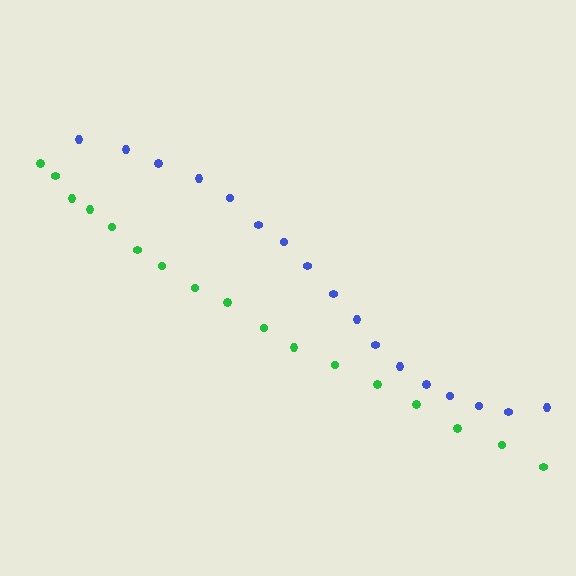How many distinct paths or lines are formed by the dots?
There are 2 distinct paths.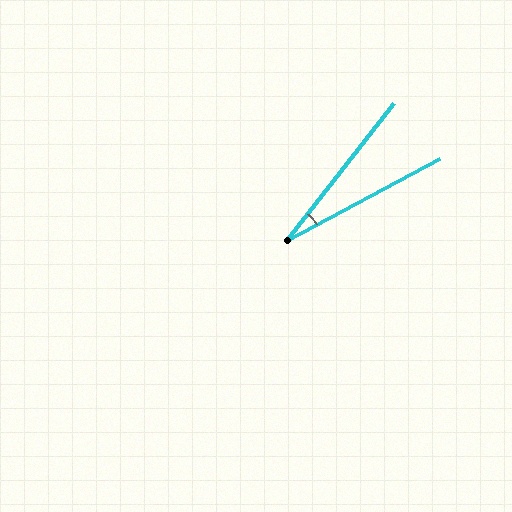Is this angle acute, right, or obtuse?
It is acute.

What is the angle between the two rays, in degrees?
Approximately 24 degrees.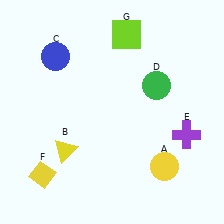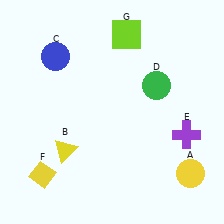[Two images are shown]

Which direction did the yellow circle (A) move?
The yellow circle (A) moved right.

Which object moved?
The yellow circle (A) moved right.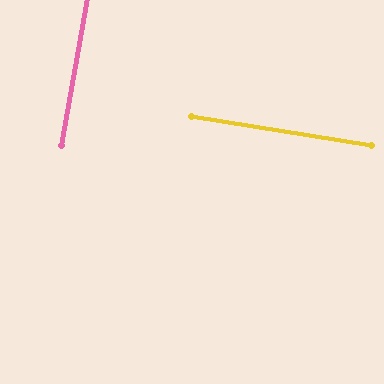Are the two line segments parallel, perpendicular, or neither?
Perpendicular — they meet at approximately 89°.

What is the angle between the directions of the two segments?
Approximately 89 degrees.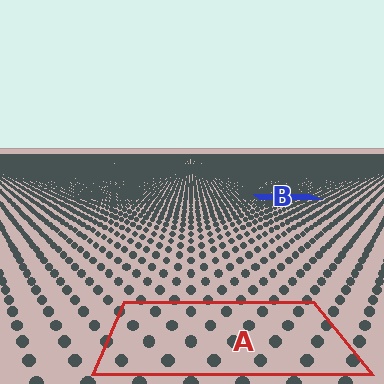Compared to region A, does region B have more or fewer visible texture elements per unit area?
Region B has more texture elements per unit area — they are packed more densely because it is farther away.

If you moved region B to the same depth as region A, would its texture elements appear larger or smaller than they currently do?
They would appear larger. At a closer depth, the same texture elements are projected at a bigger on-screen size.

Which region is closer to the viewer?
Region A is closer. The texture elements there are larger and more spread out.